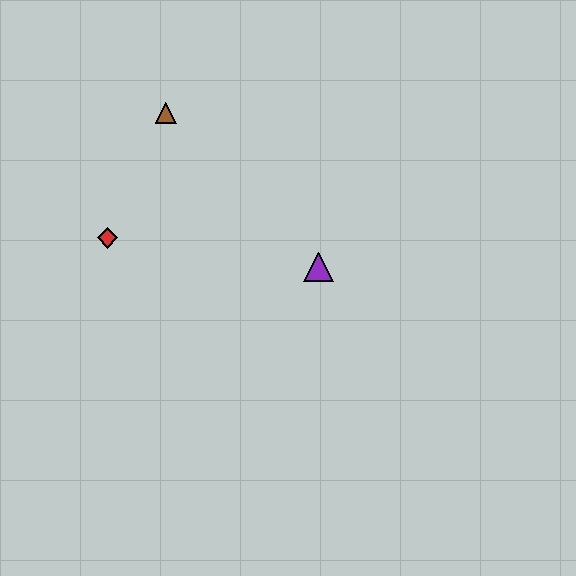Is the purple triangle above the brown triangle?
No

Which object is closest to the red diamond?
The brown triangle is closest to the red diamond.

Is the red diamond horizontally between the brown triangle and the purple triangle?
No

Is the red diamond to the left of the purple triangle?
Yes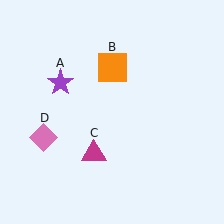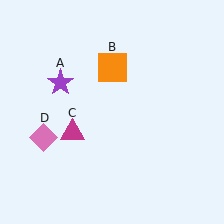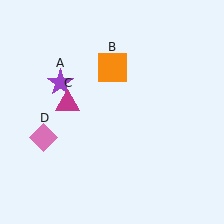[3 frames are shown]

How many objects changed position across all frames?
1 object changed position: magenta triangle (object C).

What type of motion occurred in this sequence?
The magenta triangle (object C) rotated clockwise around the center of the scene.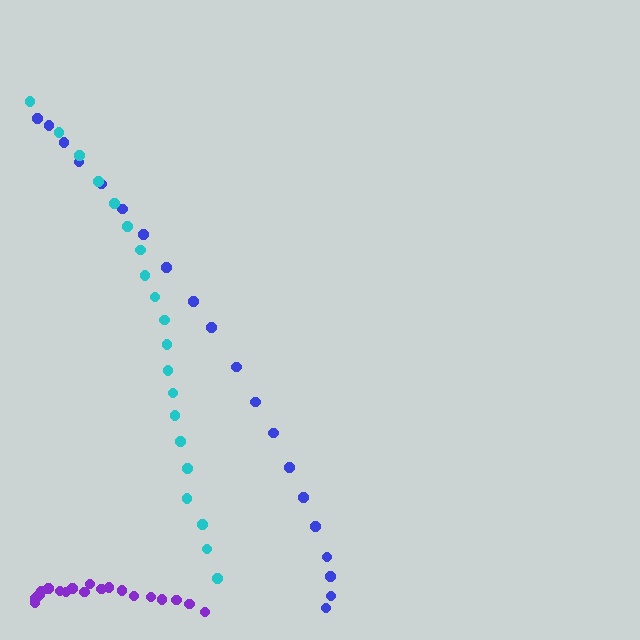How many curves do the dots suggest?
There are 3 distinct paths.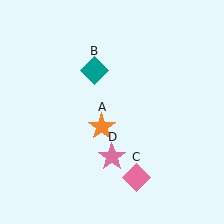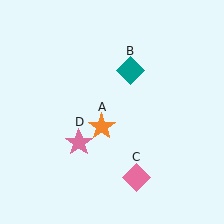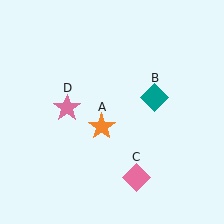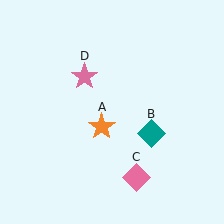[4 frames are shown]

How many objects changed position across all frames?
2 objects changed position: teal diamond (object B), pink star (object D).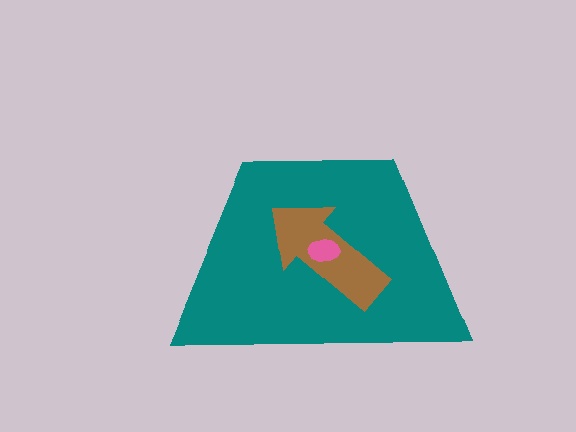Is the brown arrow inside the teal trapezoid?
Yes.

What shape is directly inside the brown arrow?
The pink ellipse.